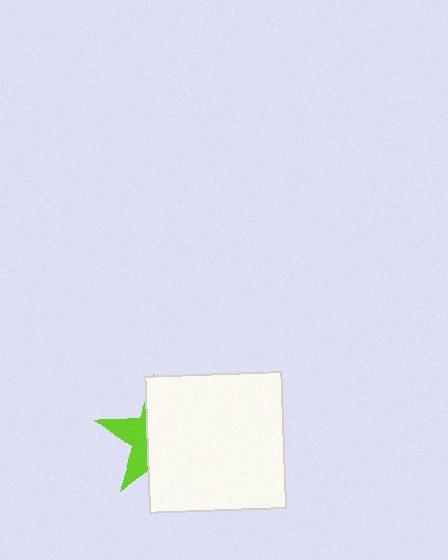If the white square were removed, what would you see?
You would see the complete lime star.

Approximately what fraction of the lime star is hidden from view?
Roughly 65% of the lime star is hidden behind the white square.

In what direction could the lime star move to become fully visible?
The lime star could move left. That would shift it out from behind the white square entirely.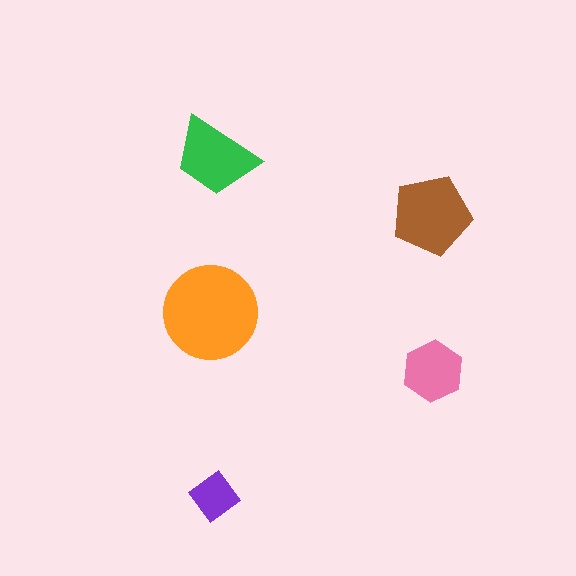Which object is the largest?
The orange circle.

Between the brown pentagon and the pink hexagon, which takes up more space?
The brown pentagon.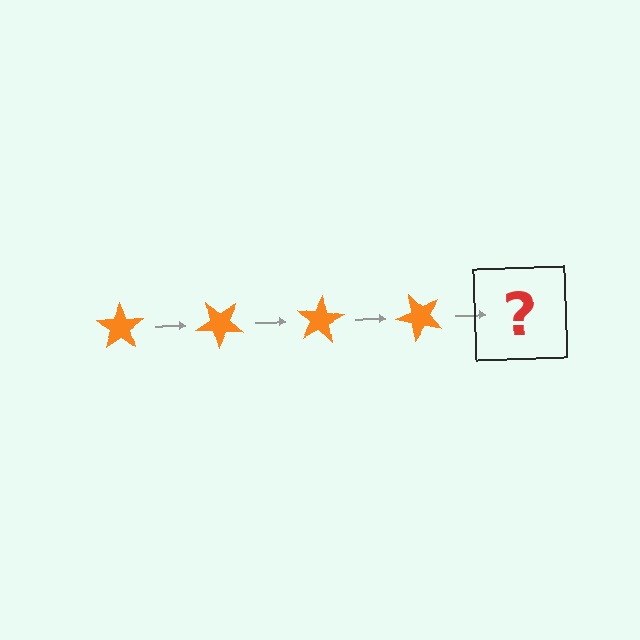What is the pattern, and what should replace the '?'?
The pattern is that the star rotates 40 degrees each step. The '?' should be an orange star rotated 160 degrees.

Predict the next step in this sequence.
The next step is an orange star rotated 160 degrees.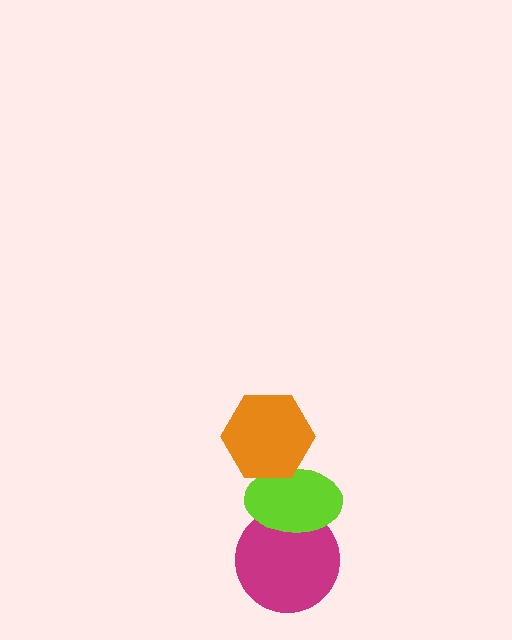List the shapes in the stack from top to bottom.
From top to bottom: the orange hexagon, the lime ellipse, the magenta circle.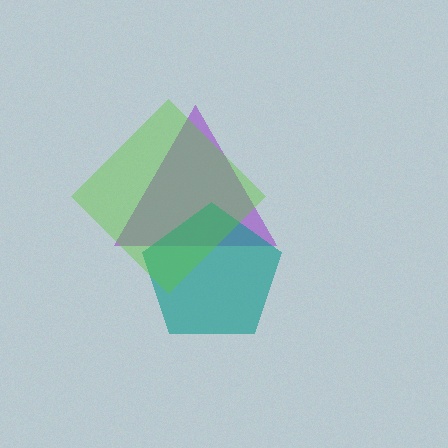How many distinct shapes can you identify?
There are 3 distinct shapes: a purple triangle, a teal pentagon, a lime diamond.